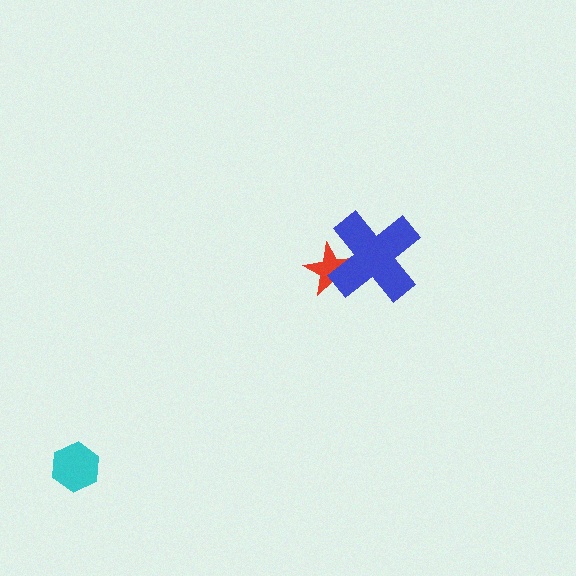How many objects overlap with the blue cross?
1 object overlaps with the blue cross.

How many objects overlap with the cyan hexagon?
0 objects overlap with the cyan hexagon.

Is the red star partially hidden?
Yes, it is partially covered by another shape.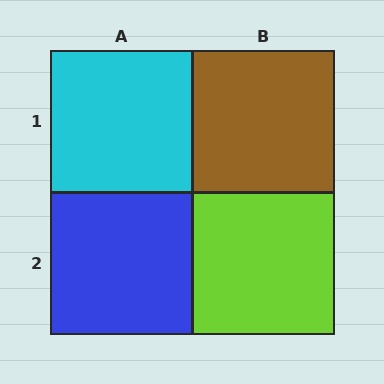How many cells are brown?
1 cell is brown.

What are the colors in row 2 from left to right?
Blue, lime.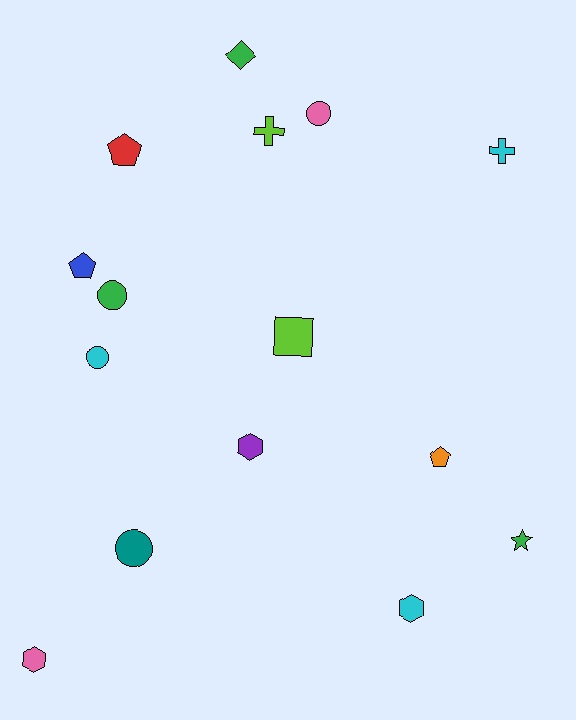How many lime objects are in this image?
There are 2 lime objects.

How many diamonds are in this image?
There is 1 diamond.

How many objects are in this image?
There are 15 objects.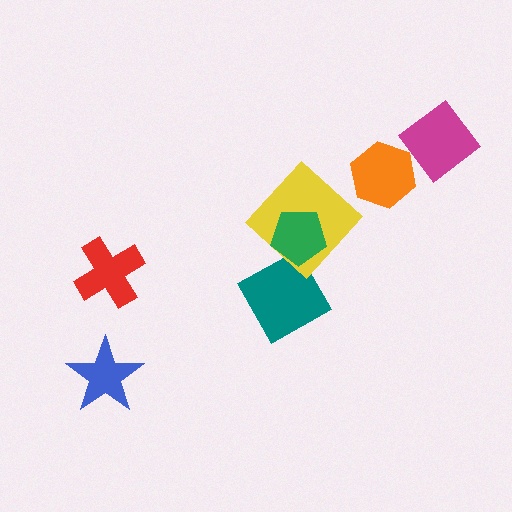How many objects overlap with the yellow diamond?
2 objects overlap with the yellow diamond.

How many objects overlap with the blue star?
0 objects overlap with the blue star.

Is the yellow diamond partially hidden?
Yes, it is partially covered by another shape.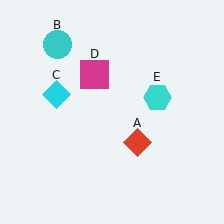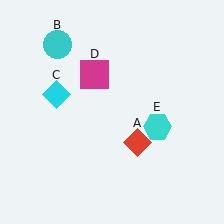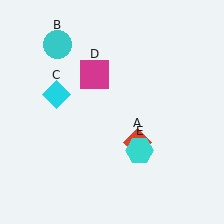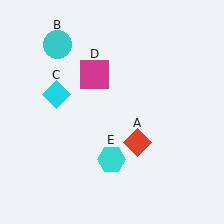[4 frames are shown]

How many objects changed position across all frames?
1 object changed position: cyan hexagon (object E).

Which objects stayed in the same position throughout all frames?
Red diamond (object A) and cyan circle (object B) and cyan diamond (object C) and magenta square (object D) remained stationary.